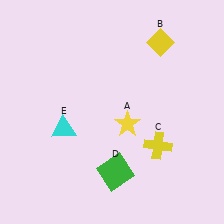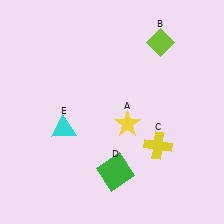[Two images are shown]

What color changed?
The diamond (B) changed from yellow in Image 1 to lime in Image 2.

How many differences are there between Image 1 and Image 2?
There is 1 difference between the two images.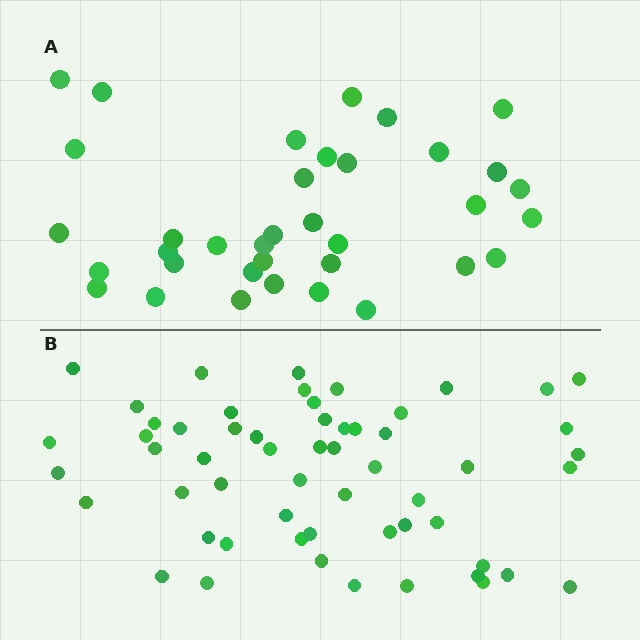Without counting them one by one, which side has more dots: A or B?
Region B (the bottom region) has more dots.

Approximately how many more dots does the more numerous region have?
Region B has approximately 20 more dots than region A.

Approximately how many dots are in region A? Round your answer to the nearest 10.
About 40 dots. (The exact count is 36, which rounds to 40.)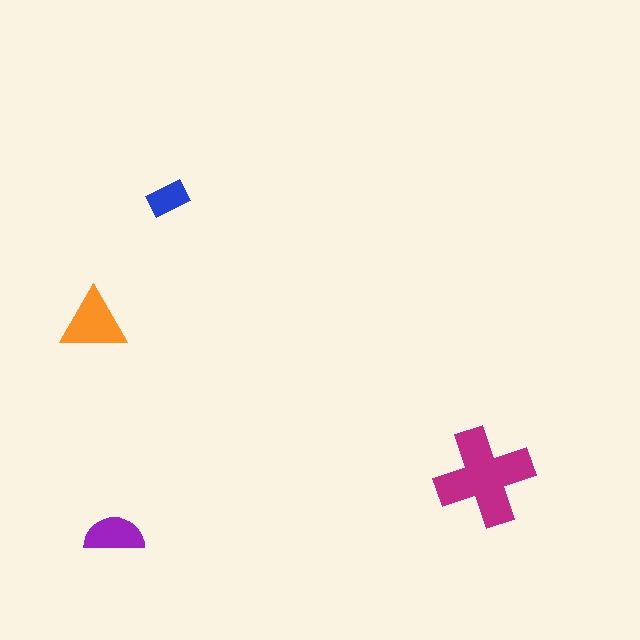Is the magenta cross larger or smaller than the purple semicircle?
Larger.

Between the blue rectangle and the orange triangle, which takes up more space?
The orange triangle.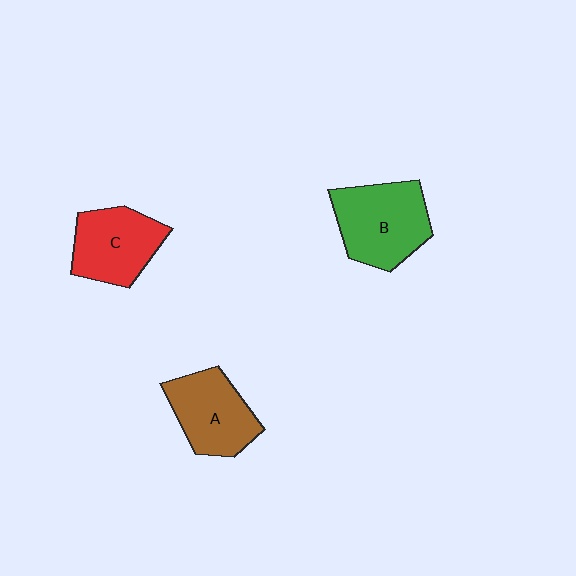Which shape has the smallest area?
Shape C (red).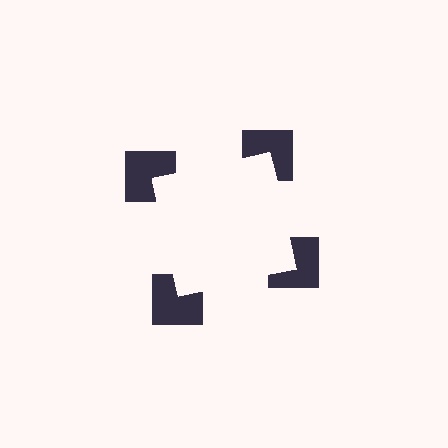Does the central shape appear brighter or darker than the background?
It typically appears slightly brighter than the background, even though no actual brightness change is drawn.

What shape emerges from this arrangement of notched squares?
An illusory square — its edges are inferred from the aligned wedge cuts in the notched squares, not physically drawn.